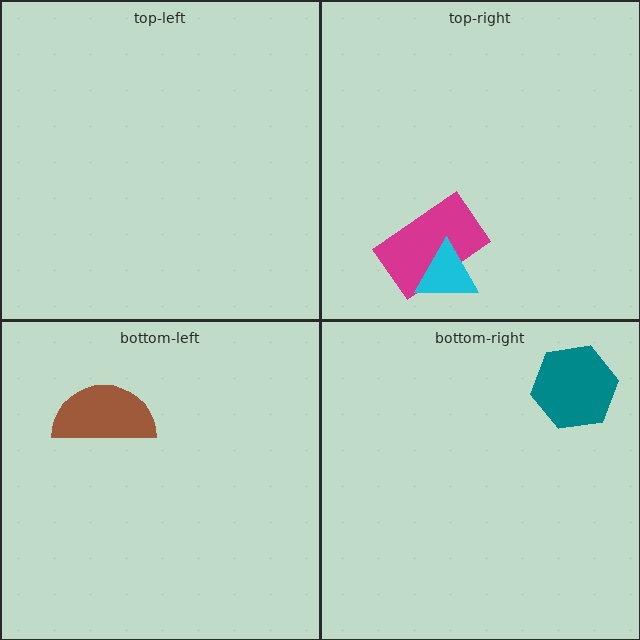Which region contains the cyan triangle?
The top-right region.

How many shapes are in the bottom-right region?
1.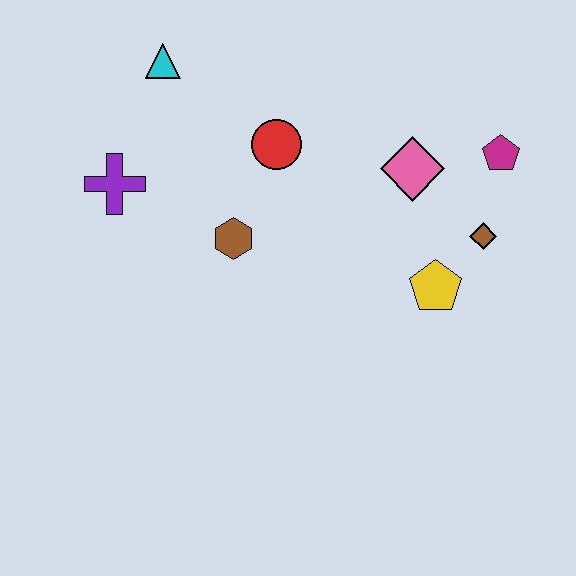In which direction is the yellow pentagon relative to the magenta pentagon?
The yellow pentagon is below the magenta pentagon.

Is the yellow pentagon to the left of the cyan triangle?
No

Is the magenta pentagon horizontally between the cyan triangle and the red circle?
No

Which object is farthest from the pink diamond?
The purple cross is farthest from the pink diamond.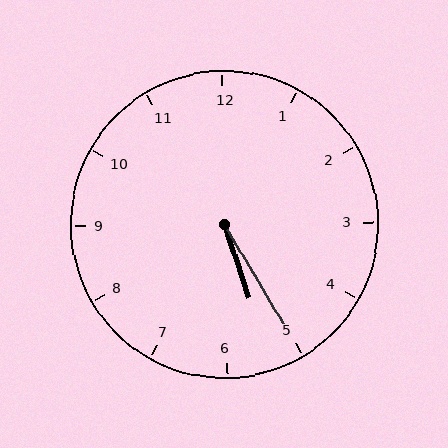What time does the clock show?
5:25.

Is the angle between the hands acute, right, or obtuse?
It is acute.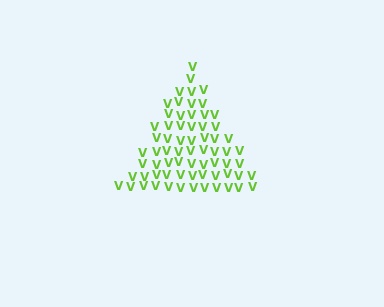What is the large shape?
The large shape is a triangle.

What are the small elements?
The small elements are letter V's.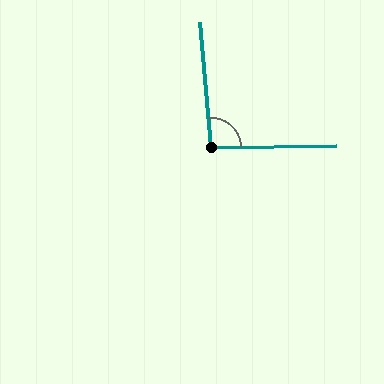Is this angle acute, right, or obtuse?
It is approximately a right angle.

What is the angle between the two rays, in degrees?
Approximately 94 degrees.